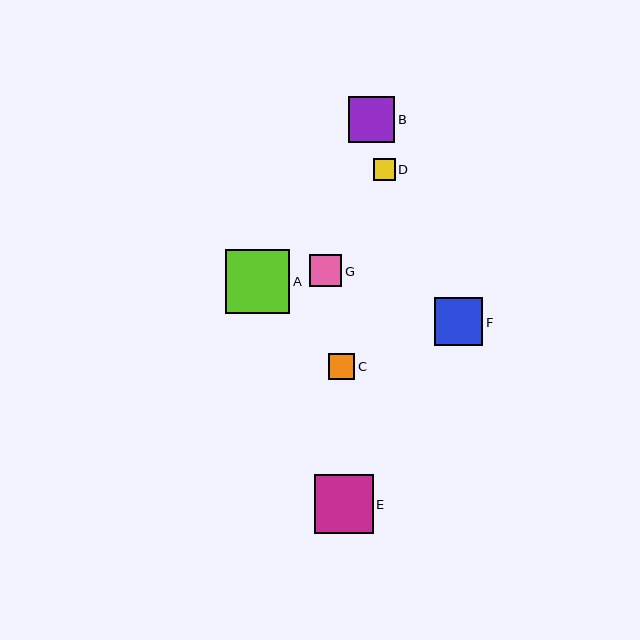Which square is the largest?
Square A is the largest with a size of approximately 64 pixels.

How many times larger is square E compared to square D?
Square E is approximately 2.7 times the size of square D.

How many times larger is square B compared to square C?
Square B is approximately 1.7 times the size of square C.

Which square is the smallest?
Square D is the smallest with a size of approximately 22 pixels.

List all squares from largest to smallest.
From largest to smallest: A, E, F, B, G, C, D.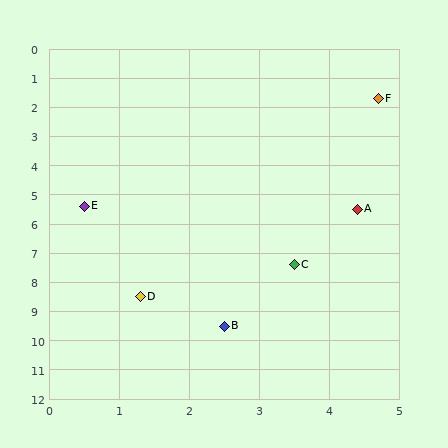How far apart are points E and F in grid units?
Points E and F are about 5.6 grid units apart.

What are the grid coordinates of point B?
Point B is at approximately (2.5, 9.5).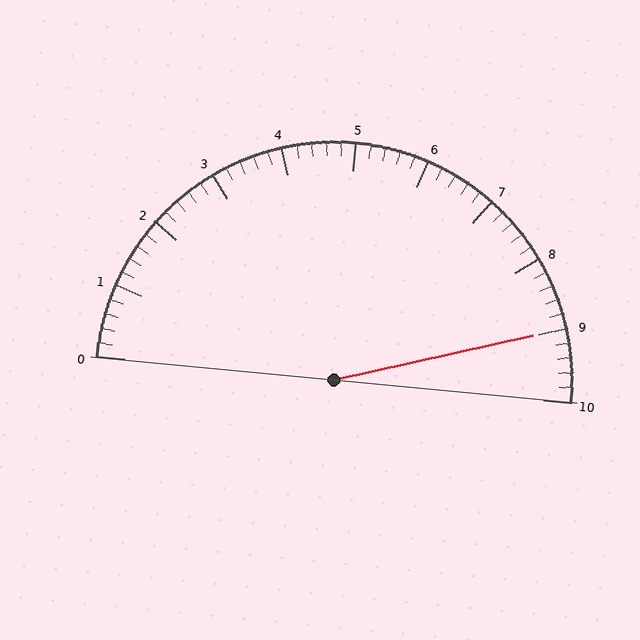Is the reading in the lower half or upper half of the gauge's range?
The reading is in the upper half of the range (0 to 10).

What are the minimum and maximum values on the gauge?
The gauge ranges from 0 to 10.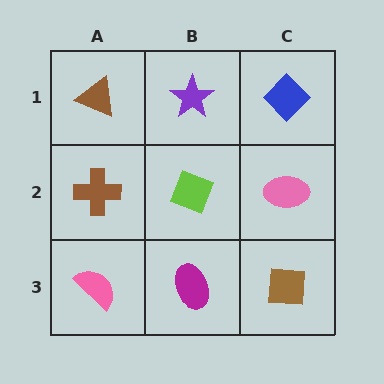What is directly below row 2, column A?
A pink semicircle.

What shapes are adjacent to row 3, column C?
A pink ellipse (row 2, column C), a magenta ellipse (row 3, column B).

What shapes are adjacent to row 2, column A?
A brown triangle (row 1, column A), a pink semicircle (row 3, column A), a lime diamond (row 2, column B).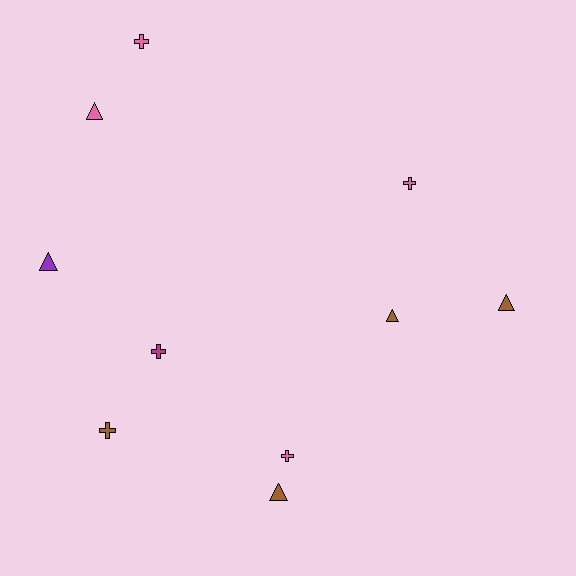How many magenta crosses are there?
There is 1 magenta cross.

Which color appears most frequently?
Brown, with 4 objects.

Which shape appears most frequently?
Cross, with 5 objects.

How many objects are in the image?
There are 10 objects.